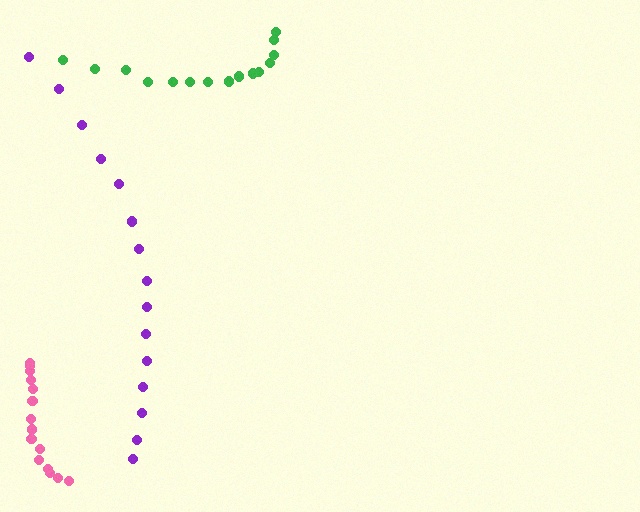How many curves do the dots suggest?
There are 3 distinct paths.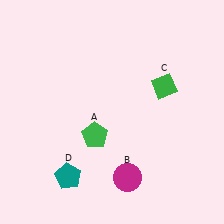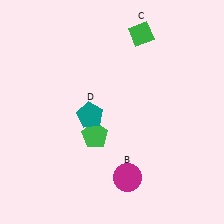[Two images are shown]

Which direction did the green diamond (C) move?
The green diamond (C) moved up.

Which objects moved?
The objects that moved are: the green diamond (C), the teal pentagon (D).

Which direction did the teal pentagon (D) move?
The teal pentagon (D) moved up.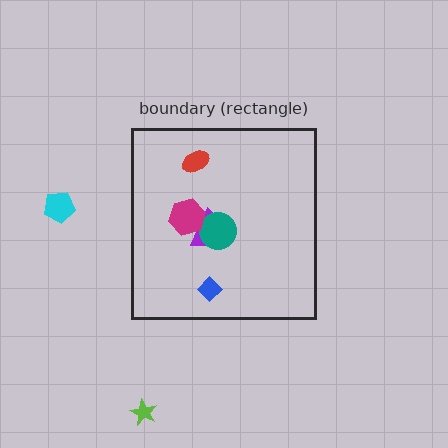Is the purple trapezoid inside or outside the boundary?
Inside.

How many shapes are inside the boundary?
5 inside, 2 outside.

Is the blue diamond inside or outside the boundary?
Inside.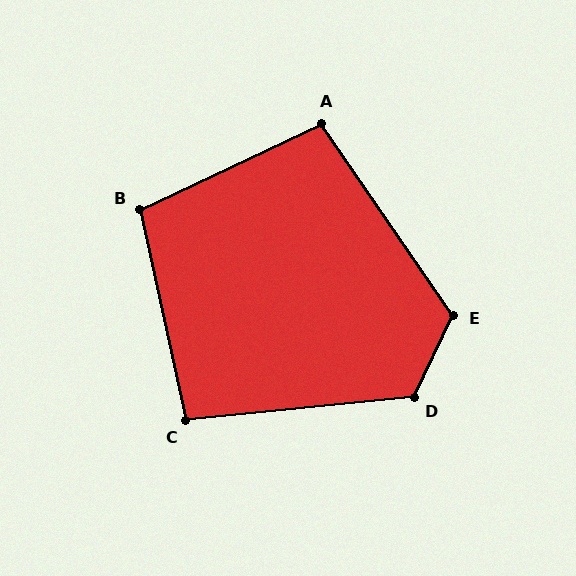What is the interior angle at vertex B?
Approximately 103 degrees (obtuse).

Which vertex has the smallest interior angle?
C, at approximately 97 degrees.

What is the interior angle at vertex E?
Approximately 120 degrees (obtuse).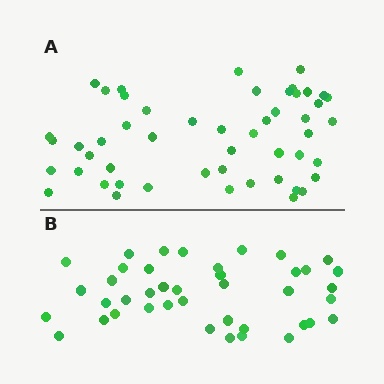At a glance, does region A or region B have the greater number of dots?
Region A (the top region) has more dots.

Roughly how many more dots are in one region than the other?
Region A has roughly 10 or so more dots than region B.